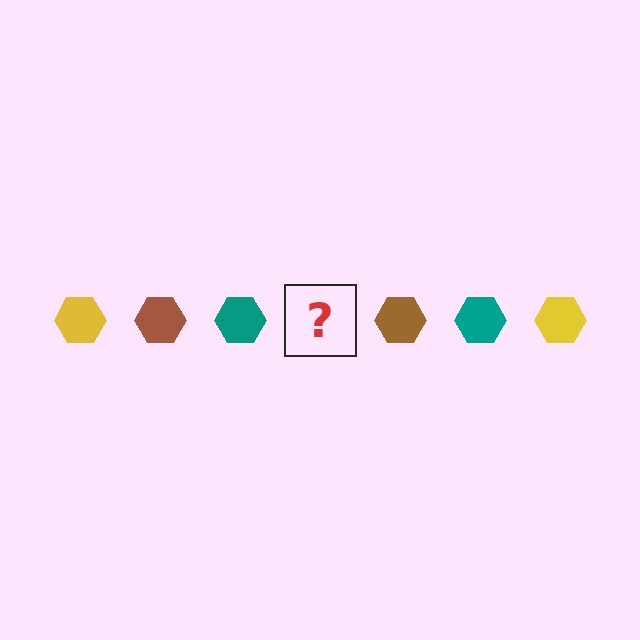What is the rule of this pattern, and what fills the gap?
The rule is that the pattern cycles through yellow, brown, teal hexagons. The gap should be filled with a yellow hexagon.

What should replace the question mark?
The question mark should be replaced with a yellow hexagon.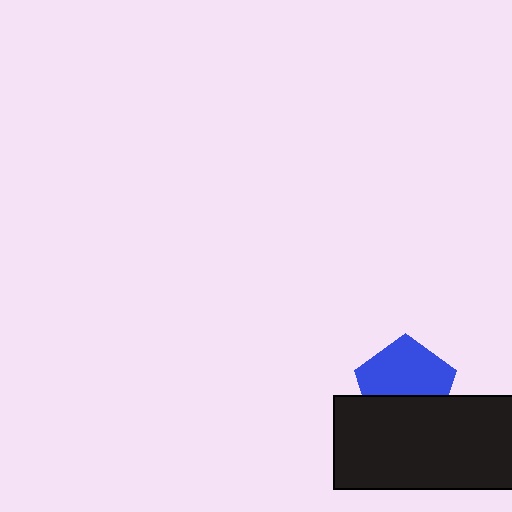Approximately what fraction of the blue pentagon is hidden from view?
Roughly 39% of the blue pentagon is hidden behind the black rectangle.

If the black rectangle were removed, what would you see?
You would see the complete blue pentagon.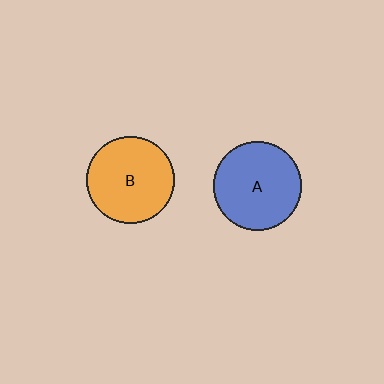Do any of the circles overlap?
No, none of the circles overlap.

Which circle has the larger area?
Circle A (blue).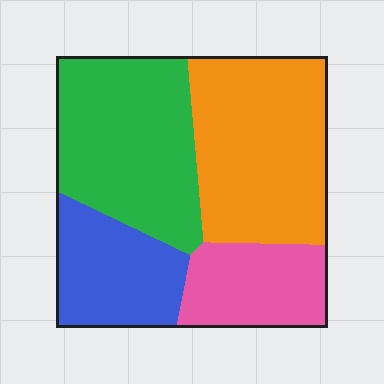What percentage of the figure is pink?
Pink covers about 15% of the figure.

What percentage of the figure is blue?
Blue covers 18% of the figure.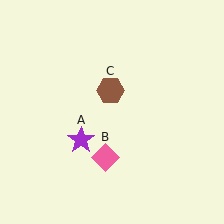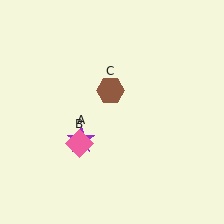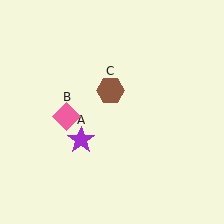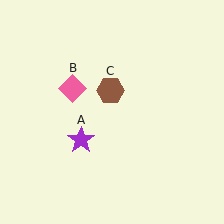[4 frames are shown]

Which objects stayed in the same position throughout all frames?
Purple star (object A) and brown hexagon (object C) remained stationary.